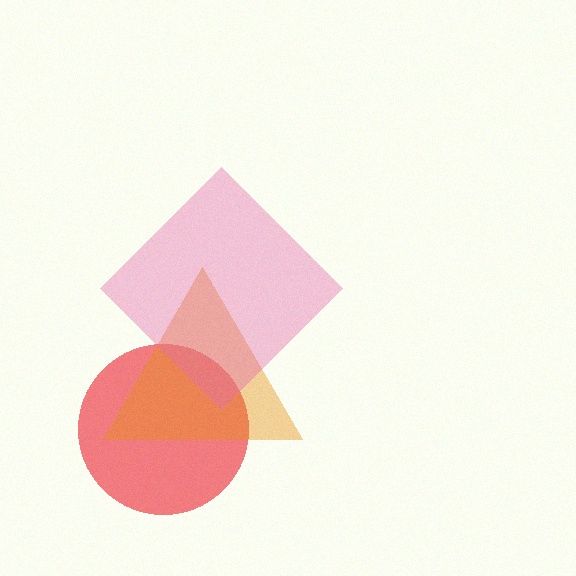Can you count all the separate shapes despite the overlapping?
Yes, there are 3 separate shapes.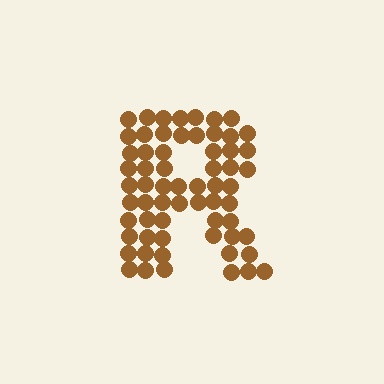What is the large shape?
The large shape is the letter R.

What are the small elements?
The small elements are circles.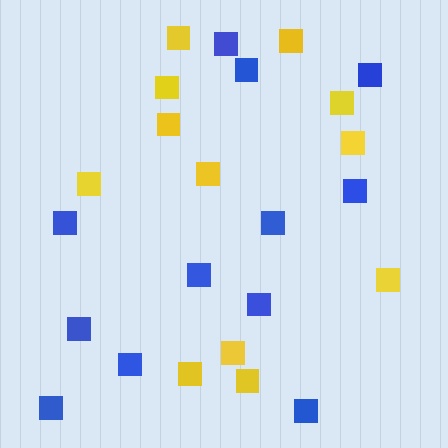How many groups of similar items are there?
There are 2 groups: one group of blue squares (12) and one group of yellow squares (12).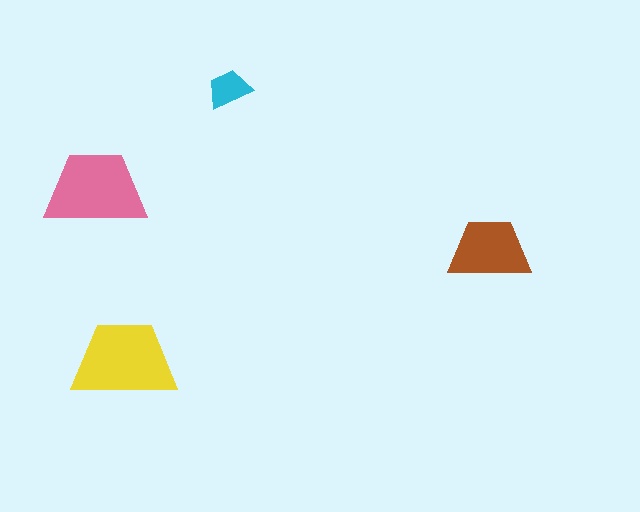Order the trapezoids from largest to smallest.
the yellow one, the pink one, the brown one, the cyan one.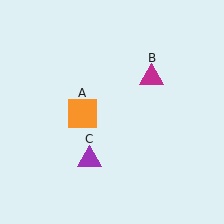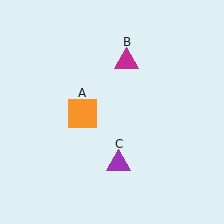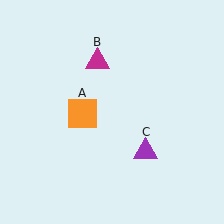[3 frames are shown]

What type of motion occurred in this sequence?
The magenta triangle (object B), purple triangle (object C) rotated counterclockwise around the center of the scene.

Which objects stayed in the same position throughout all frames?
Orange square (object A) remained stationary.